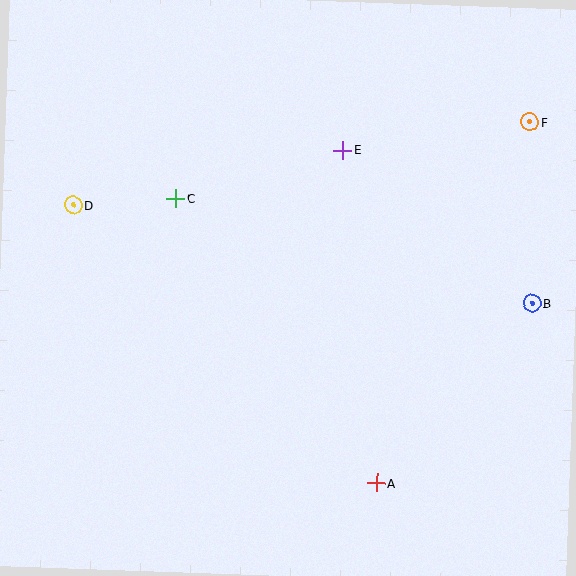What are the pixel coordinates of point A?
Point A is at (377, 483).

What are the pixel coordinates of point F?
Point F is at (530, 122).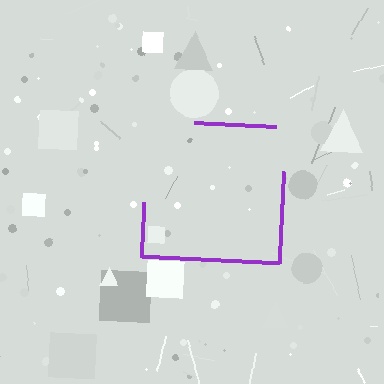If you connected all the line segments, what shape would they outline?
They would outline a square.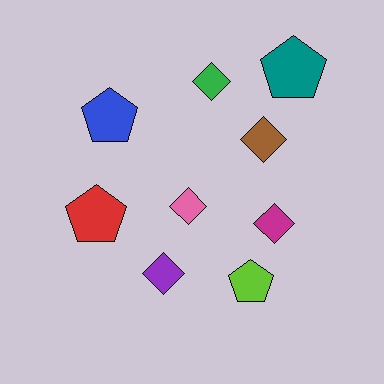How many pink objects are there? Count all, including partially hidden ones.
There is 1 pink object.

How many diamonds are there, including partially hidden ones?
There are 5 diamonds.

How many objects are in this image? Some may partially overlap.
There are 9 objects.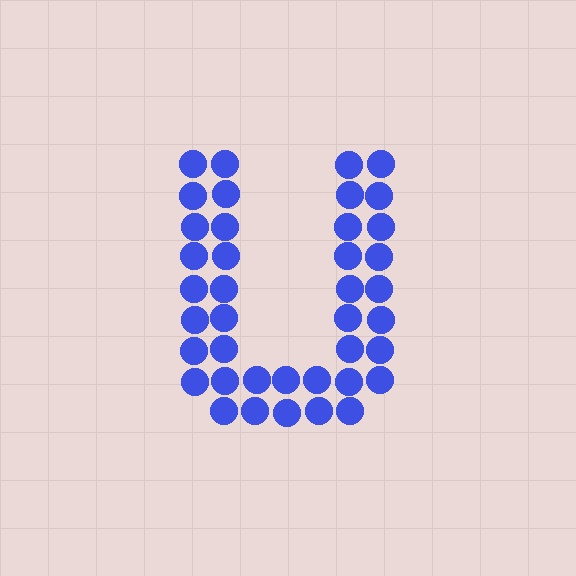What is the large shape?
The large shape is the letter U.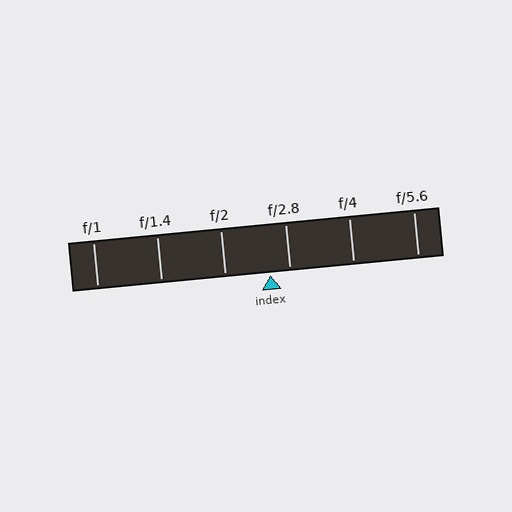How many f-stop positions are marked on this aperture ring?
There are 6 f-stop positions marked.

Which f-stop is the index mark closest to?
The index mark is closest to f/2.8.